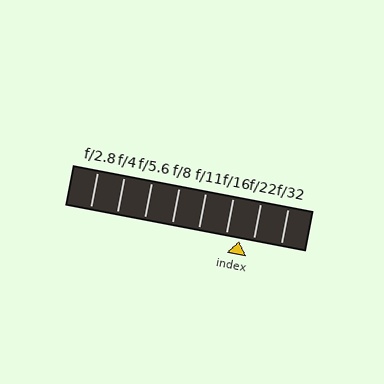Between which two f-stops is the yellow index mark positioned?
The index mark is between f/16 and f/22.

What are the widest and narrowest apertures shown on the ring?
The widest aperture shown is f/2.8 and the narrowest is f/32.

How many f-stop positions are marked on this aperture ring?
There are 8 f-stop positions marked.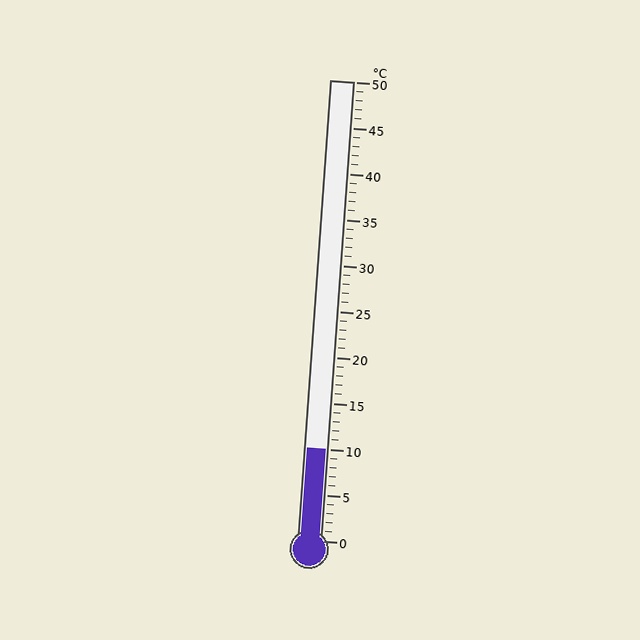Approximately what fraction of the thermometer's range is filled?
The thermometer is filled to approximately 20% of its range.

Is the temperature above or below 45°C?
The temperature is below 45°C.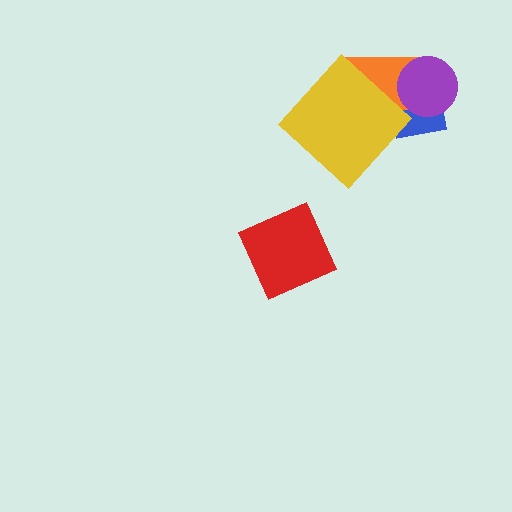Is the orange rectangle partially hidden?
Yes, it is partially covered by another shape.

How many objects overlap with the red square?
0 objects overlap with the red square.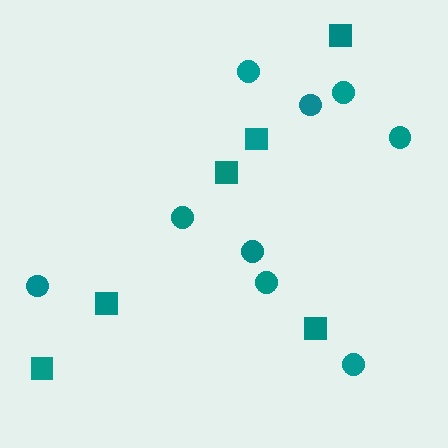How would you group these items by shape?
There are 2 groups: one group of squares (6) and one group of circles (9).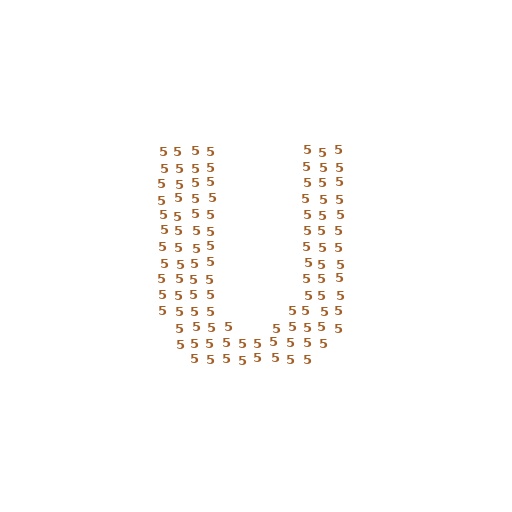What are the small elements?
The small elements are digit 5's.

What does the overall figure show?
The overall figure shows the letter U.